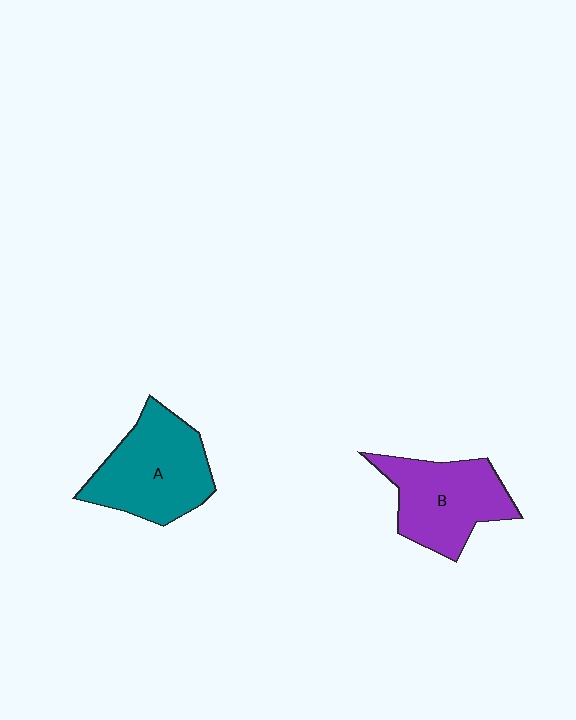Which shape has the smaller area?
Shape B (purple).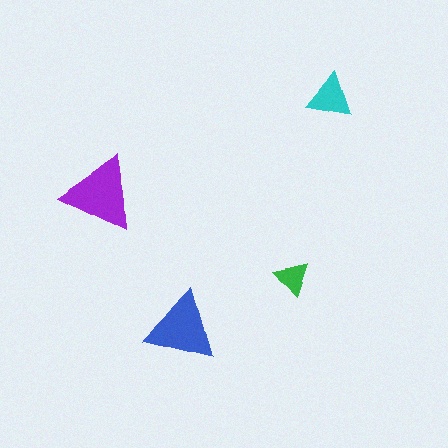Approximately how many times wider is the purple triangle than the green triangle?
About 2 times wider.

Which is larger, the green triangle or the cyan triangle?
The cyan one.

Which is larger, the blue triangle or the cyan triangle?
The blue one.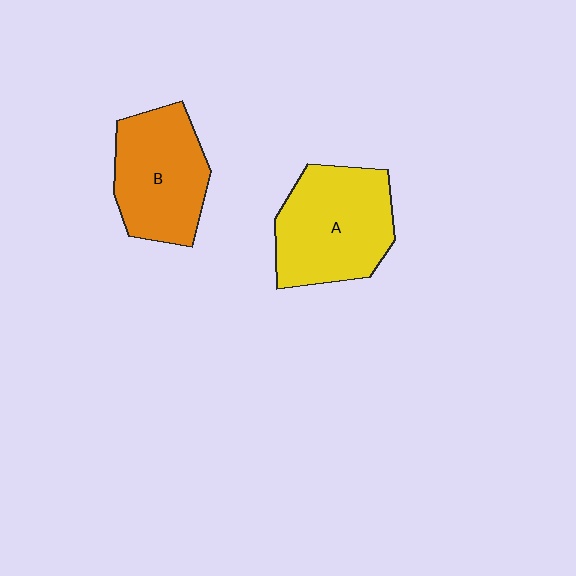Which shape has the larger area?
Shape A (yellow).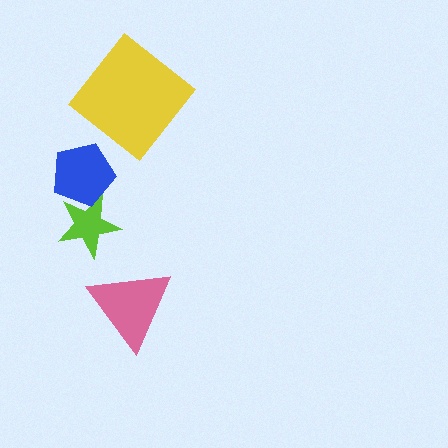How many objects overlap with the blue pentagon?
1 object overlaps with the blue pentagon.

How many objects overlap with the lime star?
1 object overlaps with the lime star.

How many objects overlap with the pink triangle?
0 objects overlap with the pink triangle.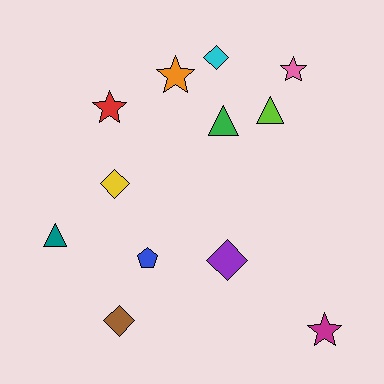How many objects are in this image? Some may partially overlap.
There are 12 objects.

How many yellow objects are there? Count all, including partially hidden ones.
There is 1 yellow object.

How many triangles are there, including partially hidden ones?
There are 3 triangles.